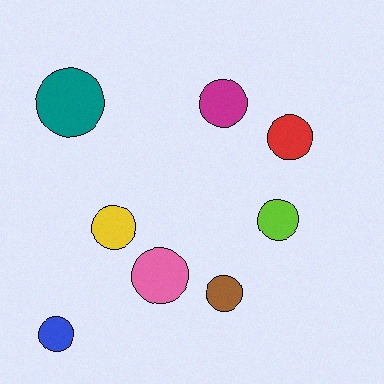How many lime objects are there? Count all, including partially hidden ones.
There is 1 lime object.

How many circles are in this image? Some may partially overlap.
There are 8 circles.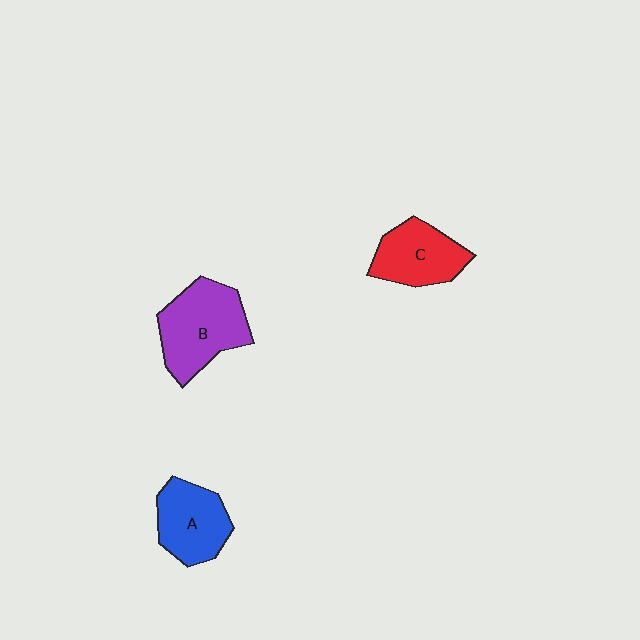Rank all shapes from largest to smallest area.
From largest to smallest: B (purple), A (blue), C (red).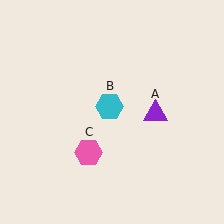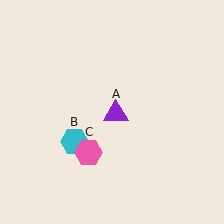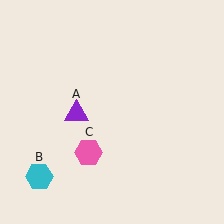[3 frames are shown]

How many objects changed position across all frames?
2 objects changed position: purple triangle (object A), cyan hexagon (object B).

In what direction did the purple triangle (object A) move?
The purple triangle (object A) moved left.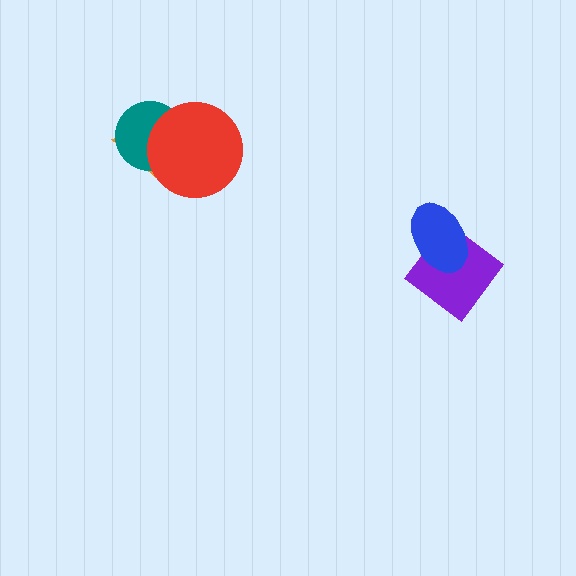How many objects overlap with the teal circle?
2 objects overlap with the teal circle.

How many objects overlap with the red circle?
2 objects overlap with the red circle.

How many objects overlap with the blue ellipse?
1 object overlaps with the blue ellipse.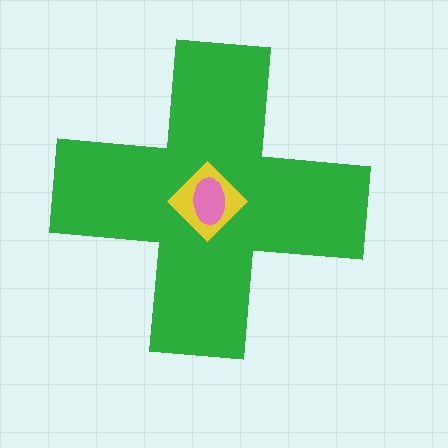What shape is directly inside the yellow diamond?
The pink ellipse.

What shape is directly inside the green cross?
The yellow diamond.